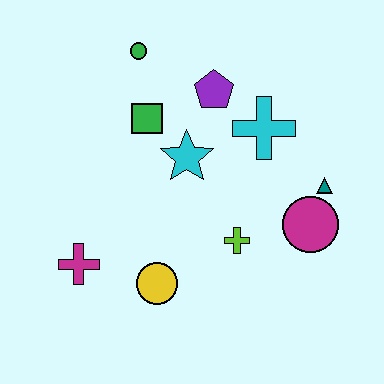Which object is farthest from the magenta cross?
The teal triangle is farthest from the magenta cross.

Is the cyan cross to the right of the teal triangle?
No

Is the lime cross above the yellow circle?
Yes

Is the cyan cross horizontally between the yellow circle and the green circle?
No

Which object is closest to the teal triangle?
The magenta circle is closest to the teal triangle.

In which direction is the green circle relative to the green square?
The green circle is above the green square.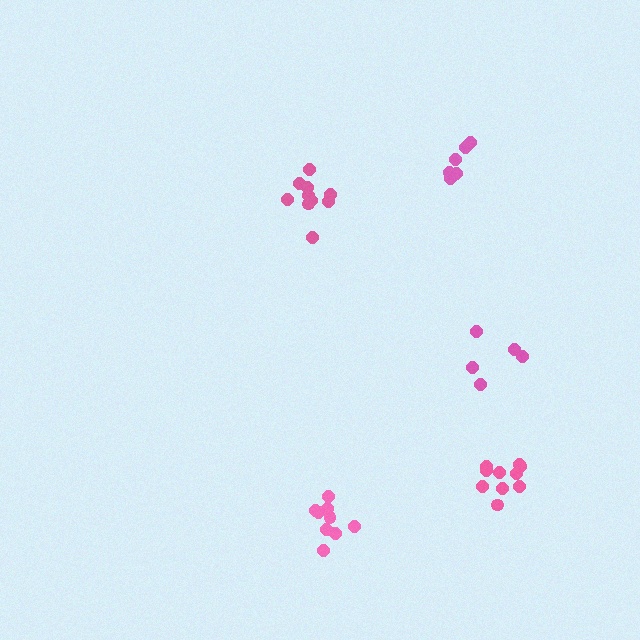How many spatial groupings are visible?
There are 5 spatial groupings.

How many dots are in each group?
Group 1: 10 dots, Group 2: 10 dots, Group 3: 5 dots, Group 4: 6 dots, Group 5: 10 dots (41 total).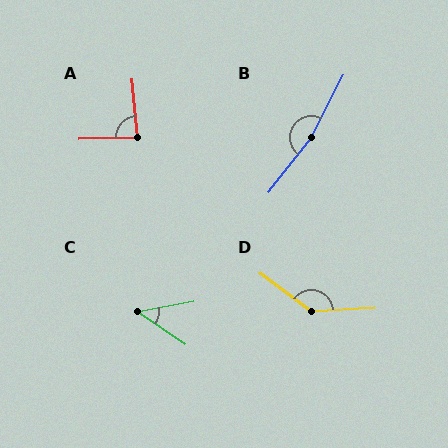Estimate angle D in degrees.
Approximately 140 degrees.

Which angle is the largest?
B, at approximately 170 degrees.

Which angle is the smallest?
C, at approximately 45 degrees.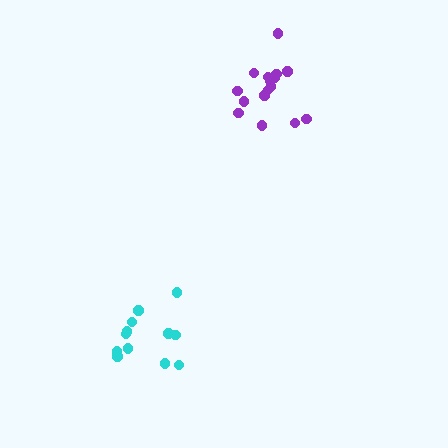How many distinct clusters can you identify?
There are 2 distinct clusters.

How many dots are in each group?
Group 1: 12 dots, Group 2: 16 dots (28 total).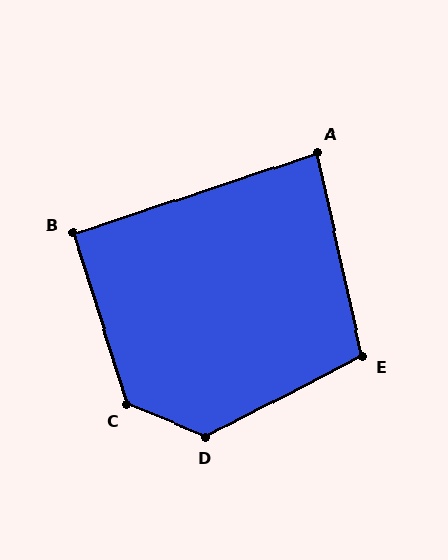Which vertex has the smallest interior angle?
A, at approximately 84 degrees.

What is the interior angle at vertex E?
Approximately 105 degrees (obtuse).